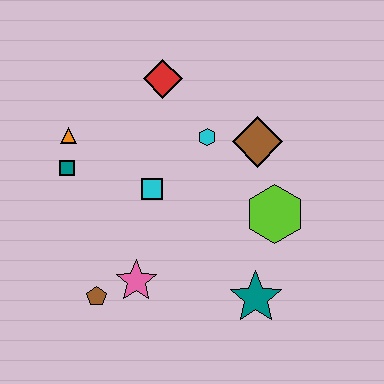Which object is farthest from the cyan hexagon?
The brown pentagon is farthest from the cyan hexagon.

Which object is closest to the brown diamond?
The cyan hexagon is closest to the brown diamond.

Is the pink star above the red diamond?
No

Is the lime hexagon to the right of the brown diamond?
Yes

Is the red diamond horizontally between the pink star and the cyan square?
No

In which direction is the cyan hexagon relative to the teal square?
The cyan hexagon is to the right of the teal square.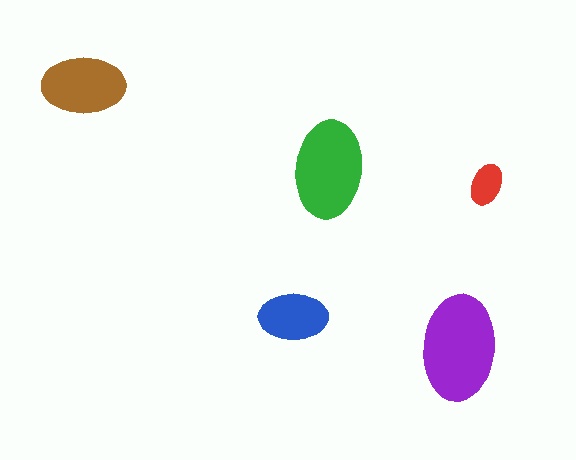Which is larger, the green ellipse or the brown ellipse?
The green one.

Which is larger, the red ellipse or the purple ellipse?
The purple one.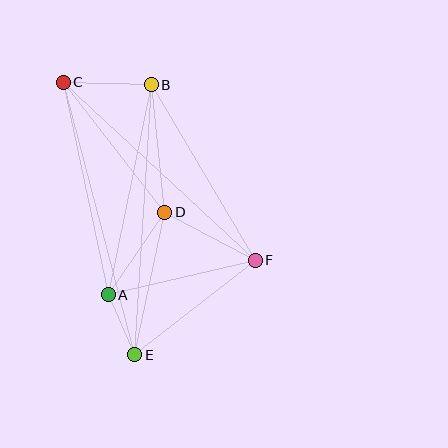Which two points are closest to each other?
Points A and E are closest to each other.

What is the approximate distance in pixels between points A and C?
The distance between A and C is approximately 217 pixels.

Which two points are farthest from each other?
Points C and E are farthest from each other.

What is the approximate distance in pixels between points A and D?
The distance between A and D is approximately 100 pixels.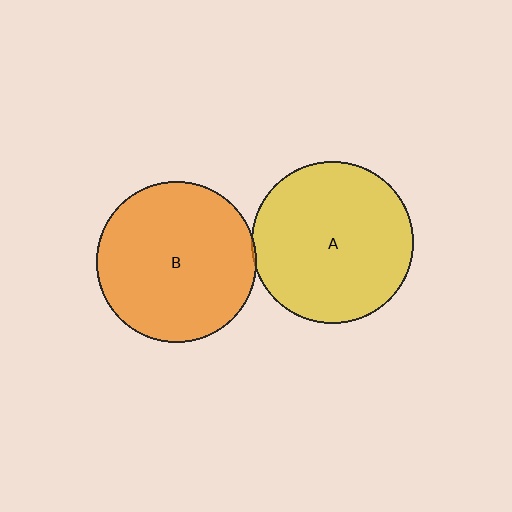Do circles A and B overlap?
Yes.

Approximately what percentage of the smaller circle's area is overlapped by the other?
Approximately 5%.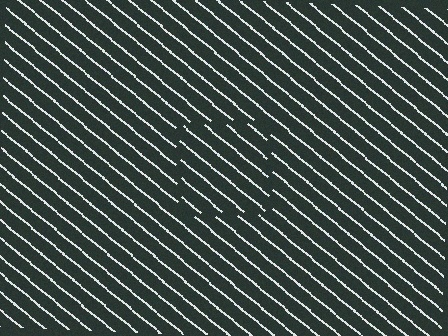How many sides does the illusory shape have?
4 sides — the line-ends trace a square.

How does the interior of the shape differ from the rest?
The interior of the shape contains the same grating, shifted by half a period — the contour is defined by the phase discontinuity where line-ends from the inner and outer gratings abut.